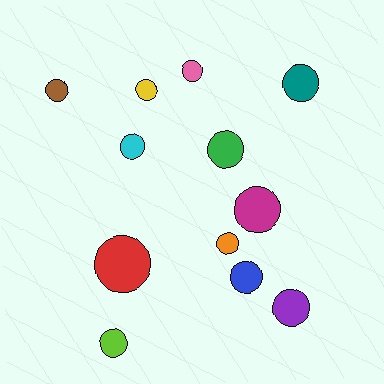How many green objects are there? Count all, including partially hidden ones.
There is 1 green object.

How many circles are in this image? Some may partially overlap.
There are 12 circles.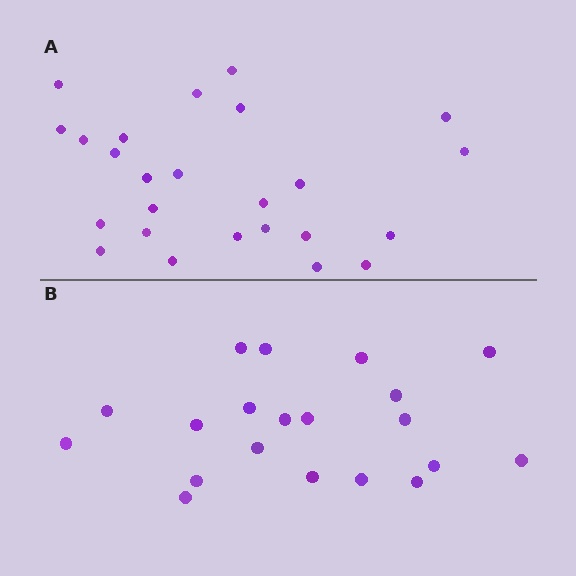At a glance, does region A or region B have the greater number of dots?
Region A (the top region) has more dots.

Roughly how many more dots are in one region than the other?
Region A has about 5 more dots than region B.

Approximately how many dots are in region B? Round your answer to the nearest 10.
About 20 dots.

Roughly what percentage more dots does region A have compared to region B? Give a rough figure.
About 25% more.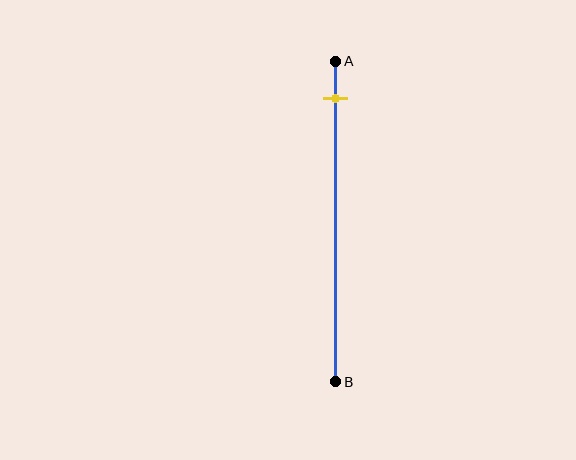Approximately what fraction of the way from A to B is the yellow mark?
The yellow mark is approximately 10% of the way from A to B.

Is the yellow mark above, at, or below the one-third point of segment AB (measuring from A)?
The yellow mark is above the one-third point of segment AB.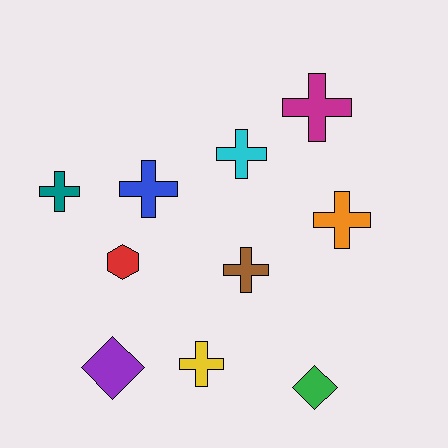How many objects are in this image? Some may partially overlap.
There are 10 objects.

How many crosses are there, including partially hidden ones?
There are 7 crosses.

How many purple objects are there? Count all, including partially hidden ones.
There is 1 purple object.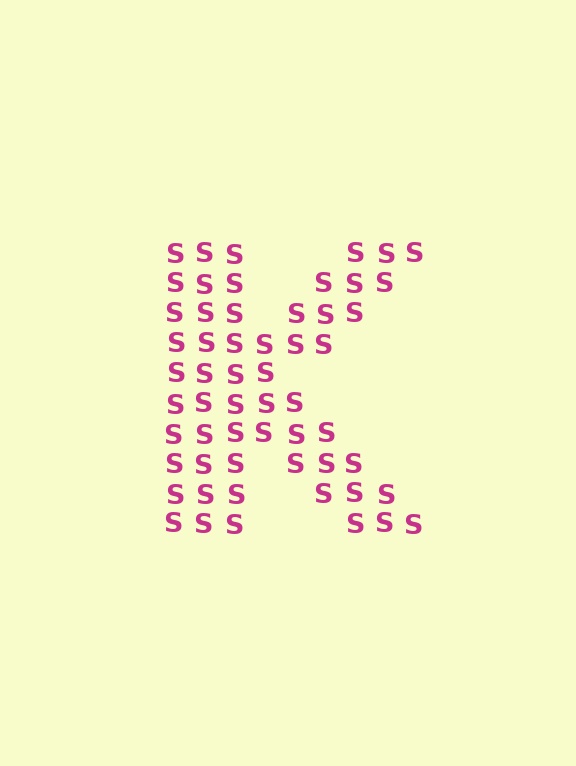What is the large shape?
The large shape is the letter K.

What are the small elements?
The small elements are letter S's.